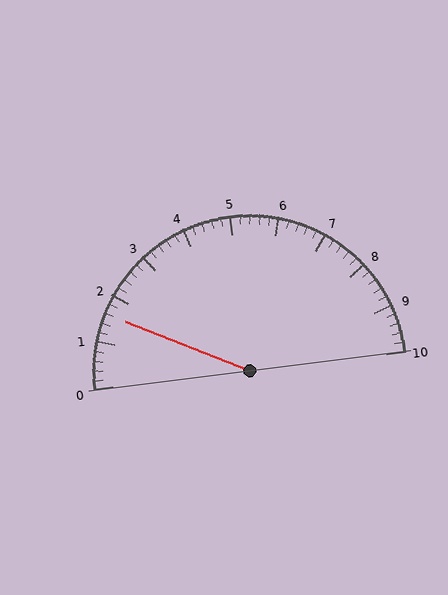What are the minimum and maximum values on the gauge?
The gauge ranges from 0 to 10.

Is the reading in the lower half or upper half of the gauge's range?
The reading is in the lower half of the range (0 to 10).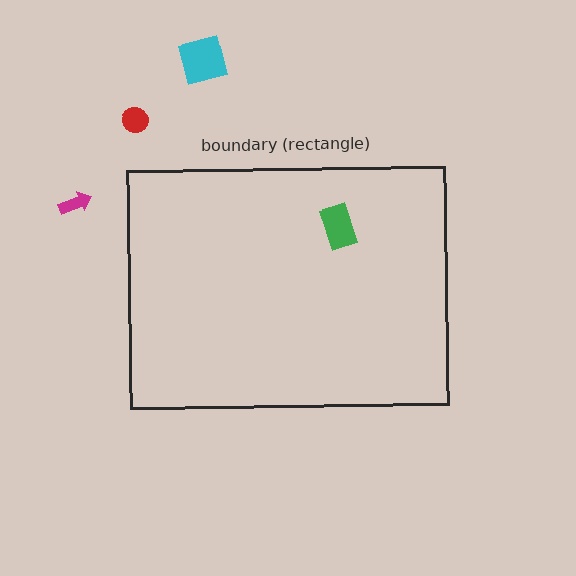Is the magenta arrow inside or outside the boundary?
Outside.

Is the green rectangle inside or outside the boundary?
Inside.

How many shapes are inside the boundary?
1 inside, 3 outside.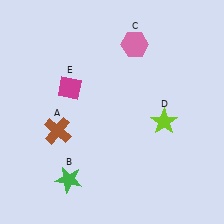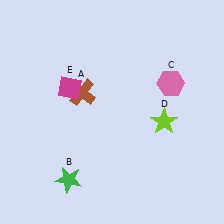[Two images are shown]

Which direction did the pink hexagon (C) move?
The pink hexagon (C) moved down.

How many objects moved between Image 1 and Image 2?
2 objects moved between the two images.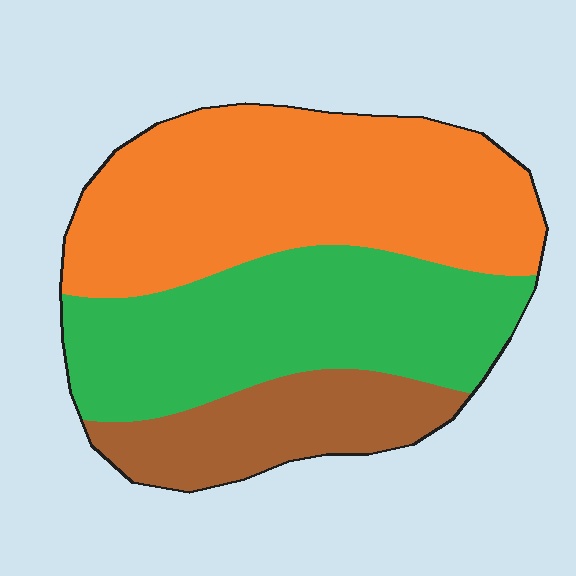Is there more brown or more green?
Green.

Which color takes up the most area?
Orange, at roughly 45%.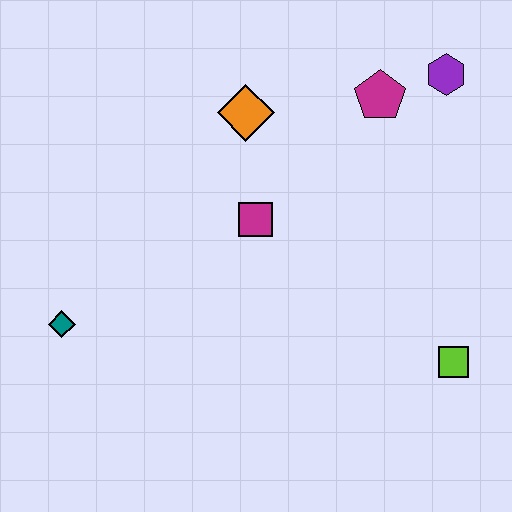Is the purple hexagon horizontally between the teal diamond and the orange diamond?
No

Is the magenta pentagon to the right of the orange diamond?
Yes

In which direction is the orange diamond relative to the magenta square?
The orange diamond is above the magenta square.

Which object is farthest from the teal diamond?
The purple hexagon is farthest from the teal diamond.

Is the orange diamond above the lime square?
Yes